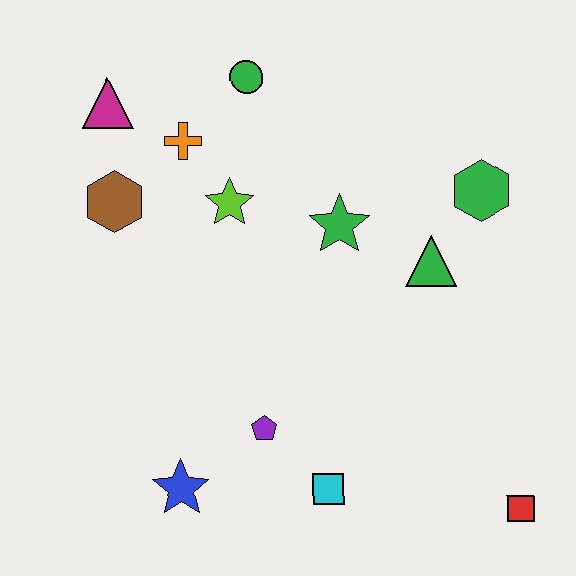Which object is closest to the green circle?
The orange cross is closest to the green circle.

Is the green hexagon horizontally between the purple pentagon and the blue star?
No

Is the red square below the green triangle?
Yes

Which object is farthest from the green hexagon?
The blue star is farthest from the green hexagon.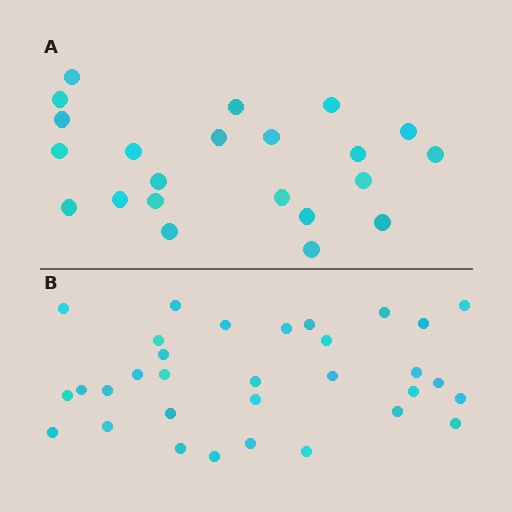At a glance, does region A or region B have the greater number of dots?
Region B (the bottom region) has more dots.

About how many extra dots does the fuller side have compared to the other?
Region B has roughly 10 or so more dots than region A.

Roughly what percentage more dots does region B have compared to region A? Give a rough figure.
About 45% more.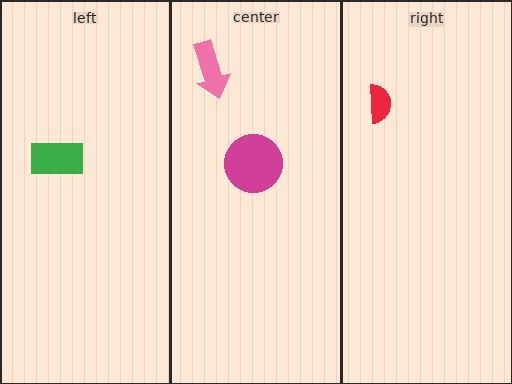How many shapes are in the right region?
1.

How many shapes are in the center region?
2.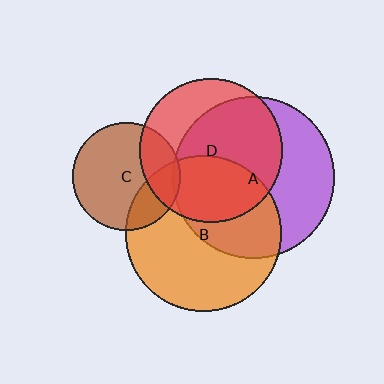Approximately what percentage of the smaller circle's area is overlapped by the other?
Approximately 5%.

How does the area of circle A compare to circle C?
Approximately 2.3 times.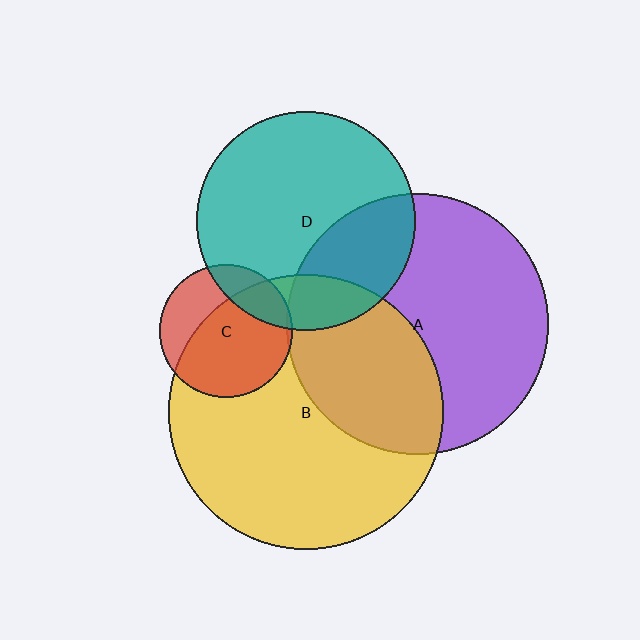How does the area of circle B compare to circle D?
Approximately 1.6 times.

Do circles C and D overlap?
Yes.